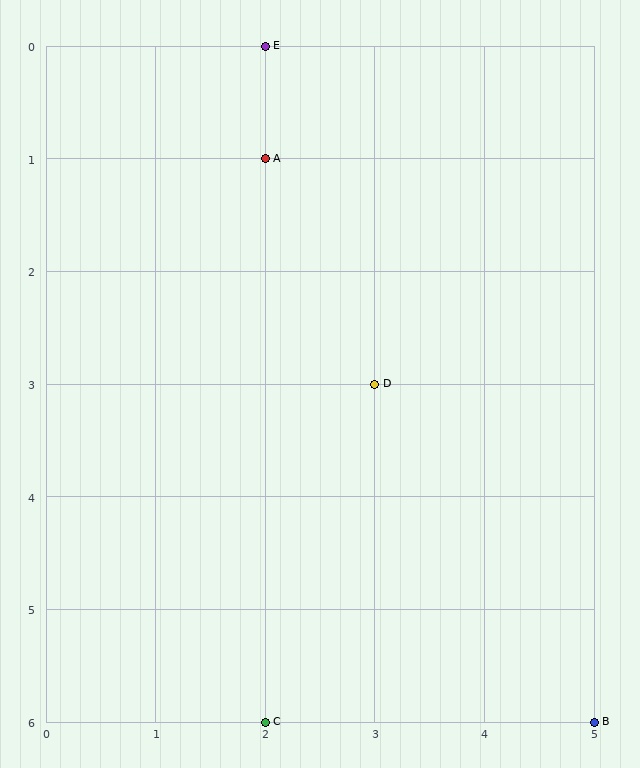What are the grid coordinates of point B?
Point B is at grid coordinates (5, 6).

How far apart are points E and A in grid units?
Points E and A are 1 row apart.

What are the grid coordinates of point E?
Point E is at grid coordinates (2, 0).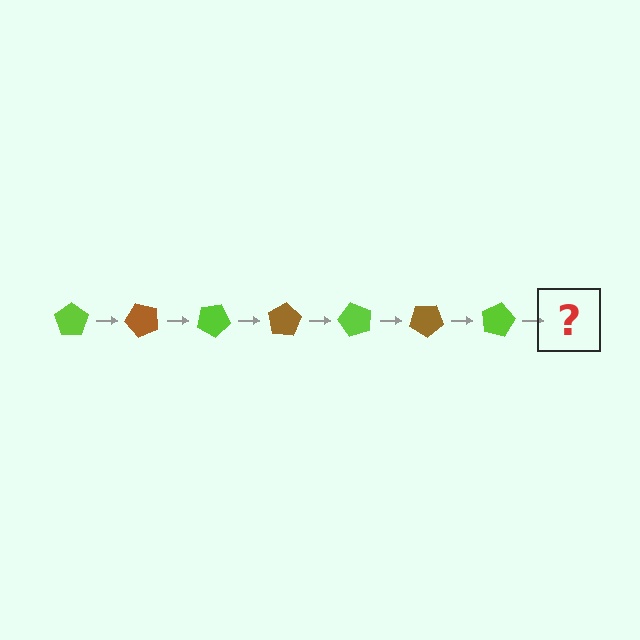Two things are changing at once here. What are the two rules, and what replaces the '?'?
The two rules are that it rotates 50 degrees each step and the color cycles through lime and brown. The '?' should be a brown pentagon, rotated 350 degrees from the start.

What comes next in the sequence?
The next element should be a brown pentagon, rotated 350 degrees from the start.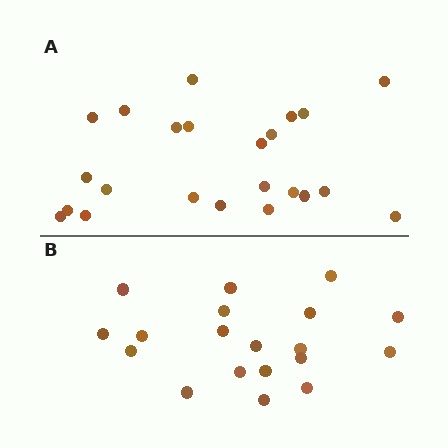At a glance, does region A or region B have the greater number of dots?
Region A (the top region) has more dots.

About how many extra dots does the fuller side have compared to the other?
Region A has about 4 more dots than region B.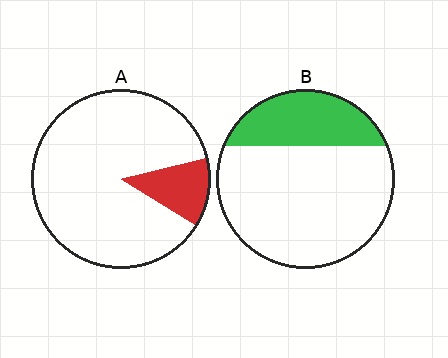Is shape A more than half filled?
No.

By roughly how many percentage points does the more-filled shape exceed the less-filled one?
By roughly 15 percentage points (B over A).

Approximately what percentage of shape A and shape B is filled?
A is approximately 15% and B is approximately 25%.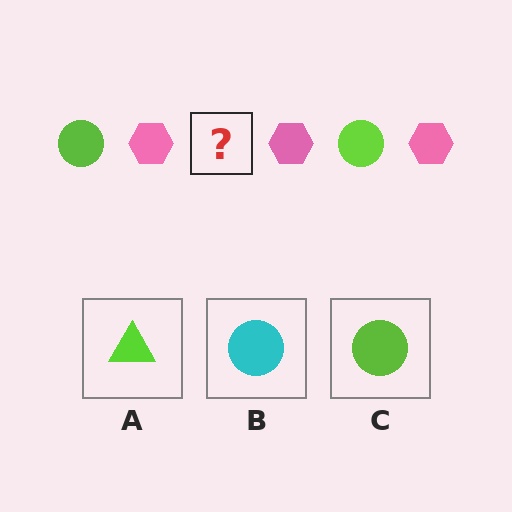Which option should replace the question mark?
Option C.